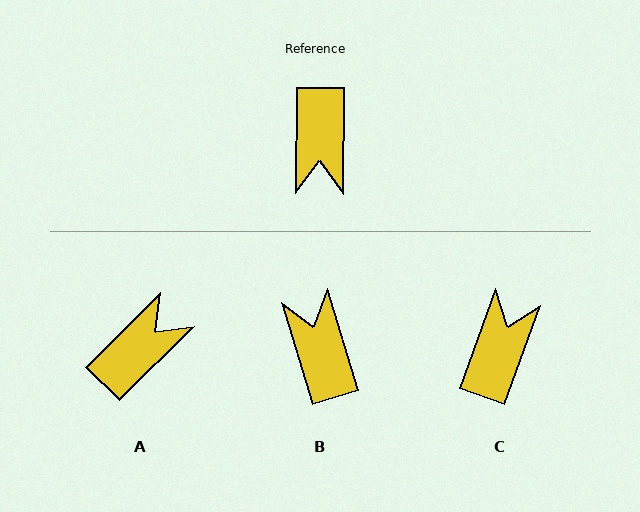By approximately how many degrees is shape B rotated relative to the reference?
Approximately 162 degrees clockwise.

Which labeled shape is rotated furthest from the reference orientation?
B, about 162 degrees away.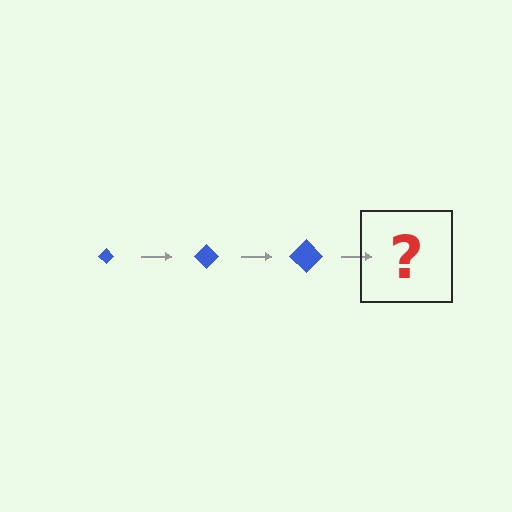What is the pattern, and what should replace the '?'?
The pattern is that the diamond gets progressively larger each step. The '?' should be a blue diamond, larger than the previous one.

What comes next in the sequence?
The next element should be a blue diamond, larger than the previous one.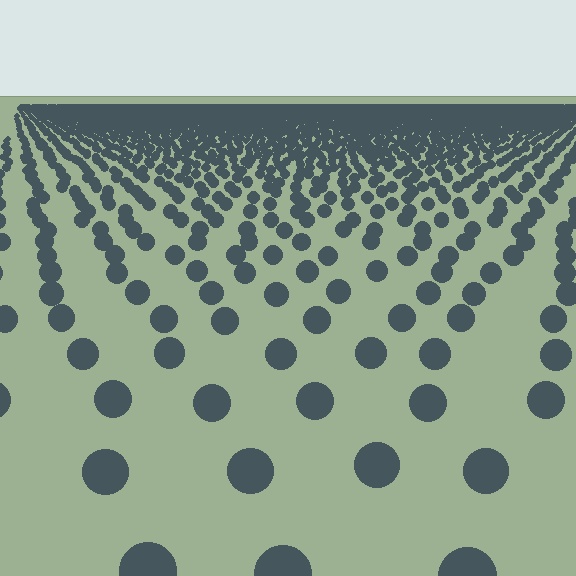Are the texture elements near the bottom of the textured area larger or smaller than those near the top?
Larger. Near the bottom, elements are closer to the viewer and appear at a bigger on-screen size.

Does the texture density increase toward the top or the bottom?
Density increases toward the top.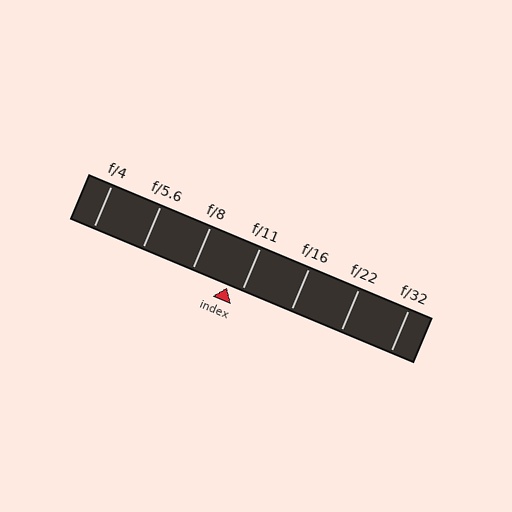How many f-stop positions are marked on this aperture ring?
There are 7 f-stop positions marked.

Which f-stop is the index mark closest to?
The index mark is closest to f/11.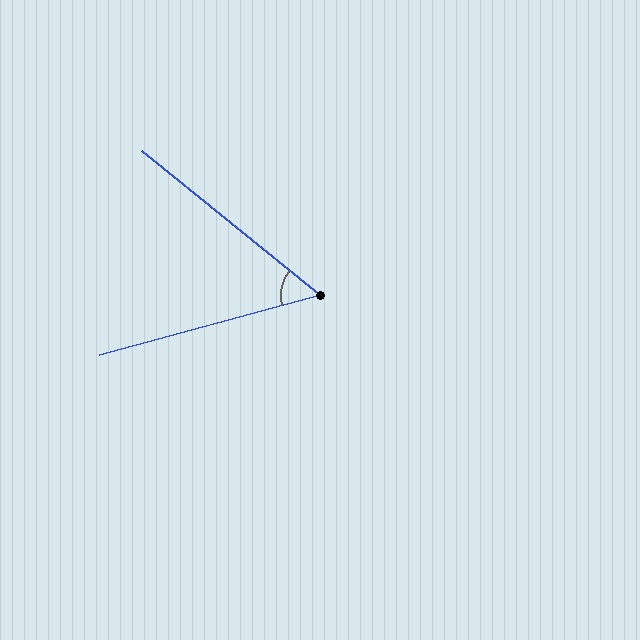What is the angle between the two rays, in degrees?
Approximately 54 degrees.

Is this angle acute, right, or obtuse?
It is acute.